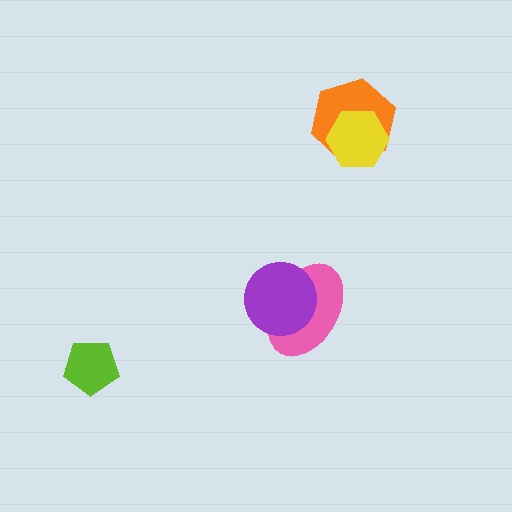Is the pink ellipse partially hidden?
Yes, it is partially covered by another shape.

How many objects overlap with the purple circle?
1 object overlaps with the purple circle.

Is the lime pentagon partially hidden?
No, no other shape covers it.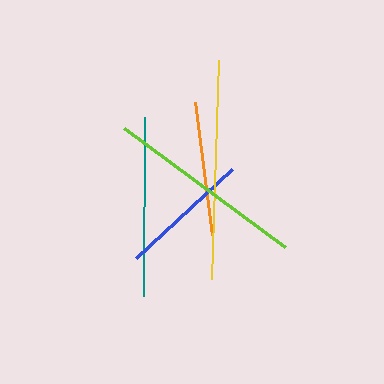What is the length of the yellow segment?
The yellow segment is approximately 219 pixels long.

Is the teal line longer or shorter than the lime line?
The lime line is longer than the teal line.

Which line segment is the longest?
The yellow line is the longest at approximately 219 pixels.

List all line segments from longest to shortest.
From longest to shortest: yellow, lime, teal, orange, blue.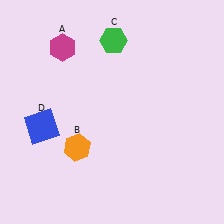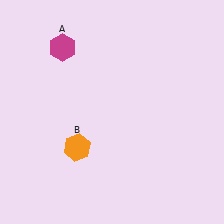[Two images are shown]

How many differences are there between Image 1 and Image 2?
There are 2 differences between the two images.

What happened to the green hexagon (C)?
The green hexagon (C) was removed in Image 2. It was in the top-right area of Image 1.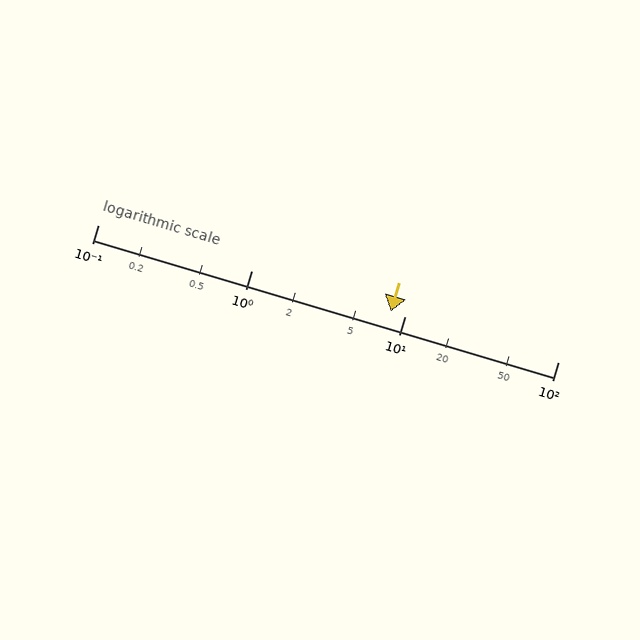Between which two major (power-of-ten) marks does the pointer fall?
The pointer is between 1 and 10.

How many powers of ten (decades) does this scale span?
The scale spans 3 decades, from 0.1 to 100.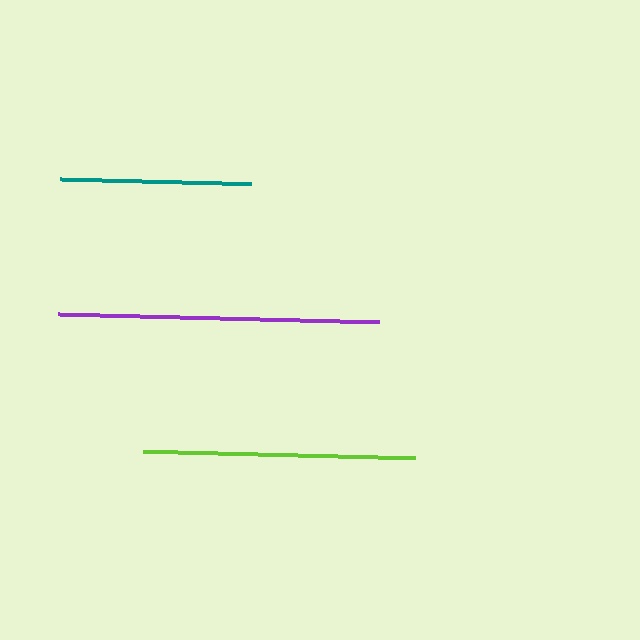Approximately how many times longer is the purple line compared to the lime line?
The purple line is approximately 1.2 times the length of the lime line.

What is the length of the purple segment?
The purple segment is approximately 321 pixels long.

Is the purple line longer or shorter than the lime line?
The purple line is longer than the lime line.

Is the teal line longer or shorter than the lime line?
The lime line is longer than the teal line.